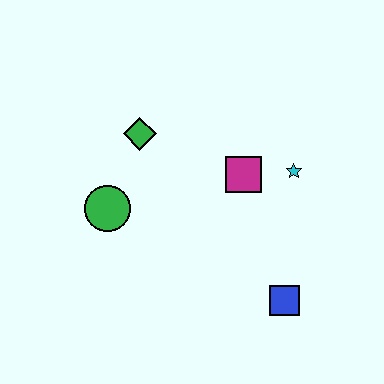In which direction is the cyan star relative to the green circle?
The cyan star is to the right of the green circle.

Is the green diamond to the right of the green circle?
Yes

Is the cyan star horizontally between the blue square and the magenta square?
No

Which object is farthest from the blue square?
The green diamond is farthest from the blue square.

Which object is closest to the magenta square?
The cyan star is closest to the magenta square.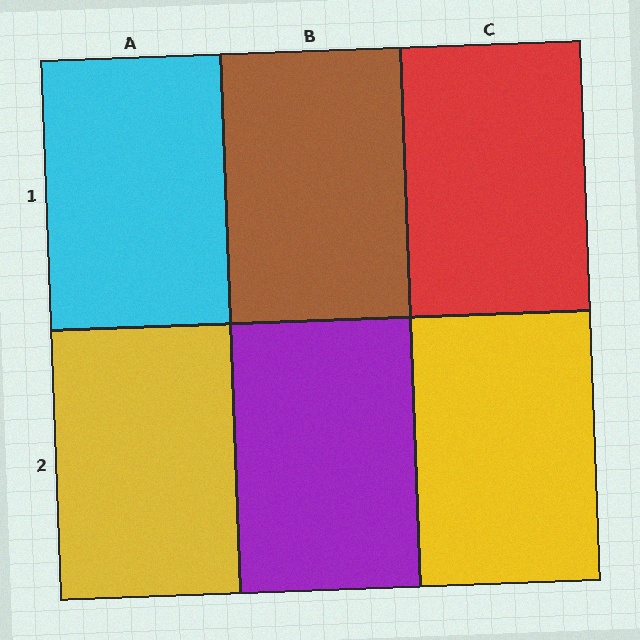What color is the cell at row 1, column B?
Brown.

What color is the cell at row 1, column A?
Cyan.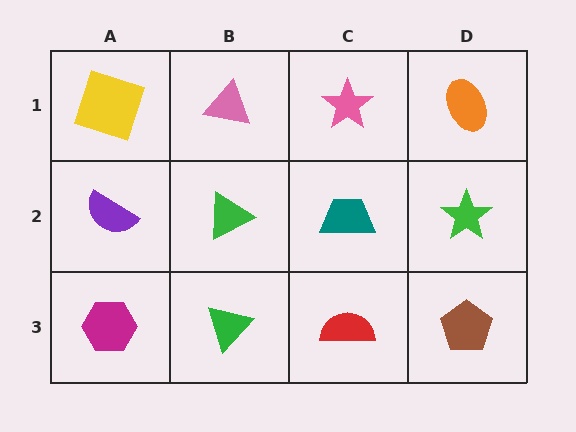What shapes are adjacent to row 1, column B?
A green triangle (row 2, column B), a yellow square (row 1, column A), a pink star (row 1, column C).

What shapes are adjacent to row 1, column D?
A green star (row 2, column D), a pink star (row 1, column C).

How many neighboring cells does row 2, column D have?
3.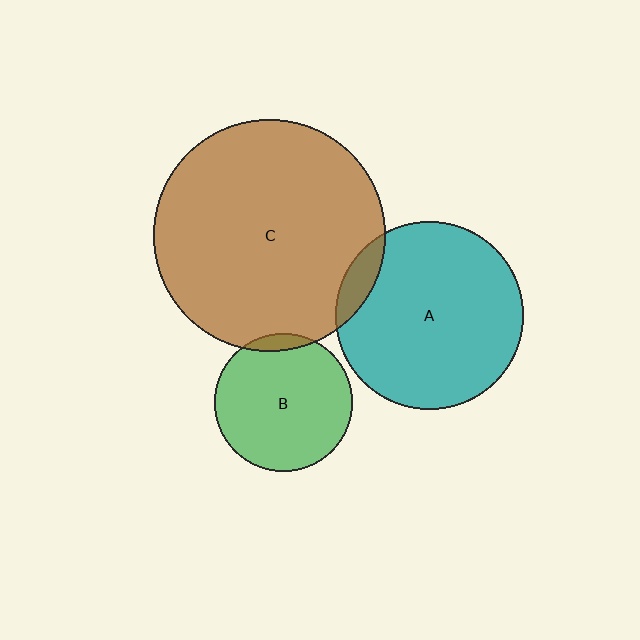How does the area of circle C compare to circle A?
Approximately 1.5 times.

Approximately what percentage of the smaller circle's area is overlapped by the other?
Approximately 10%.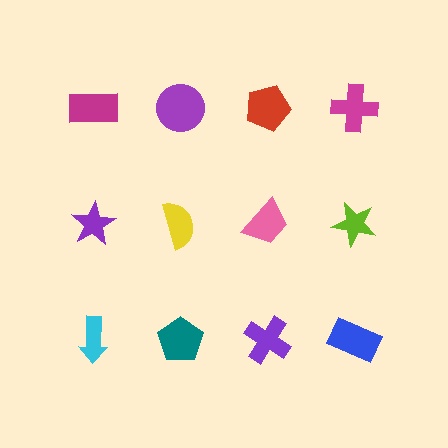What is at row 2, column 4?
A lime star.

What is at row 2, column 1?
A purple star.